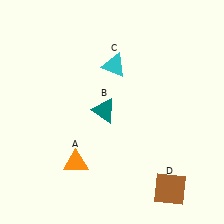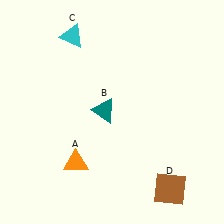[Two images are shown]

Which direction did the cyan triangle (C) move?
The cyan triangle (C) moved left.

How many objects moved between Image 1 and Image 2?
1 object moved between the two images.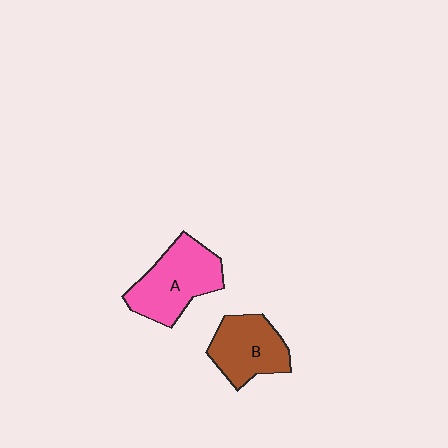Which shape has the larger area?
Shape A (pink).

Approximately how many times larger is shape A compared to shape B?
Approximately 1.2 times.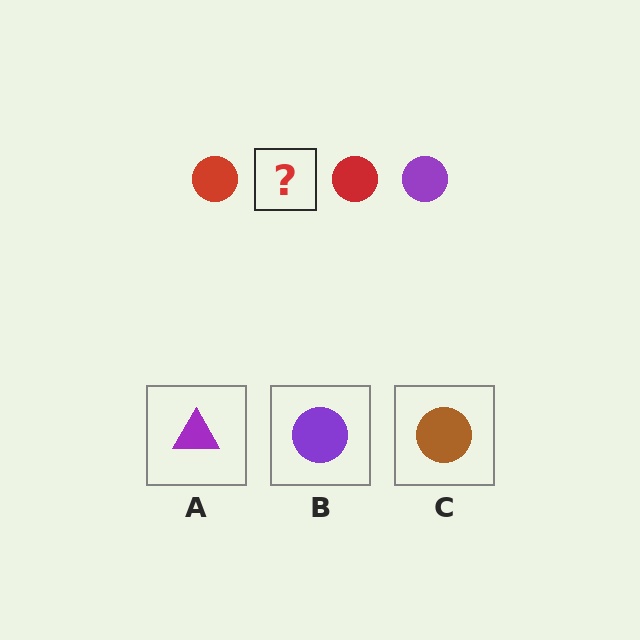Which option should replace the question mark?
Option B.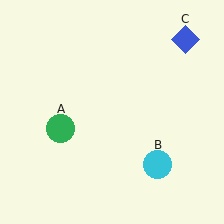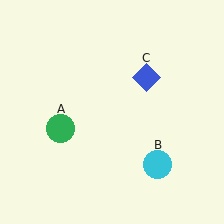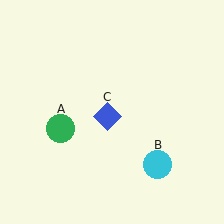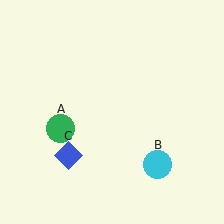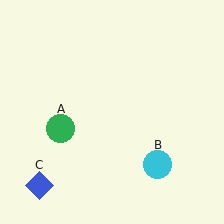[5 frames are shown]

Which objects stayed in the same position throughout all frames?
Green circle (object A) and cyan circle (object B) remained stationary.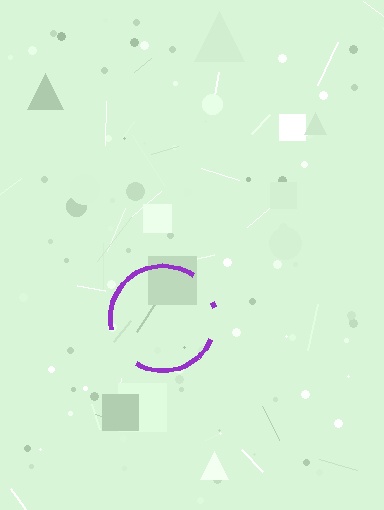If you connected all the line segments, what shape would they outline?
They would outline a circle.